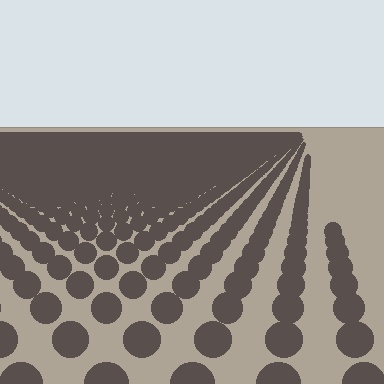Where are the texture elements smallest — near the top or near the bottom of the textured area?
Near the top.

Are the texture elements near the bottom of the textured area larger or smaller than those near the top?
Larger. Near the bottom, elements are closer to the viewer and appear at a bigger on-screen size.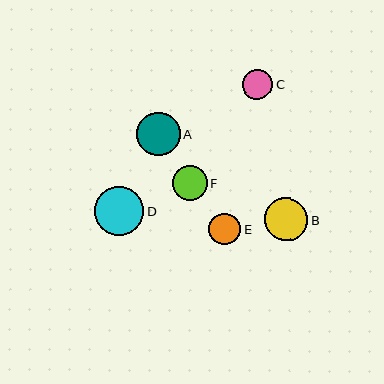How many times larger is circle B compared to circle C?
Circle B is approximately 1.4 times the size of circle C.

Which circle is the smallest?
Circle C is the smallest with a size of approximately 30 pixels.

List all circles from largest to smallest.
From largest to smallest: D, A, B, F, E, C.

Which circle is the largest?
Circle D is the largest with a size of approximately 49 pixels.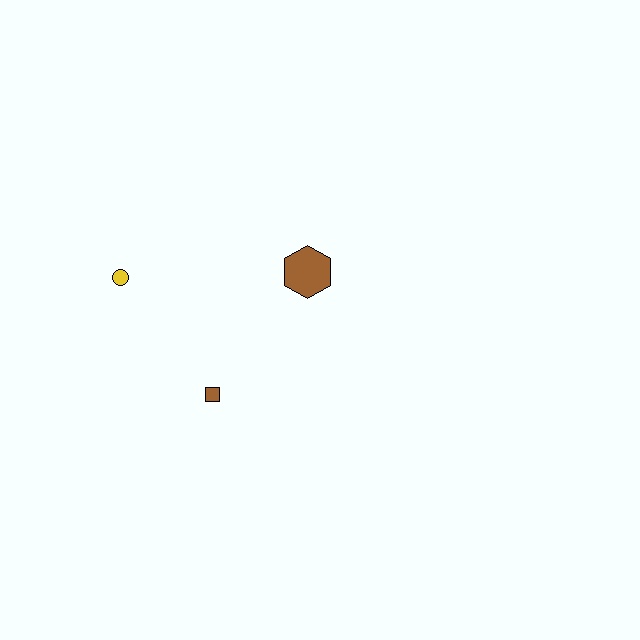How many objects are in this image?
There are 3 objects.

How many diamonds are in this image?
There are no diamonds.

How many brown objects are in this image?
There are 2 brown objects.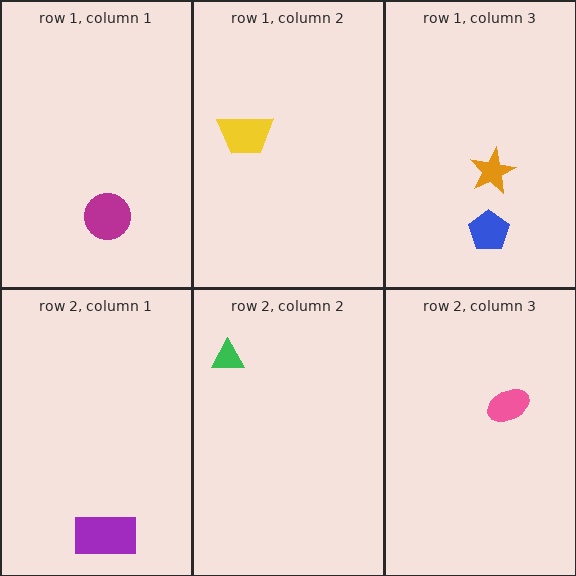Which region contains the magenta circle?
The row 1, column 1 region.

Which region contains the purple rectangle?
The row 2, column 1 region.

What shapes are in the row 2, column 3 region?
The pink ellipse.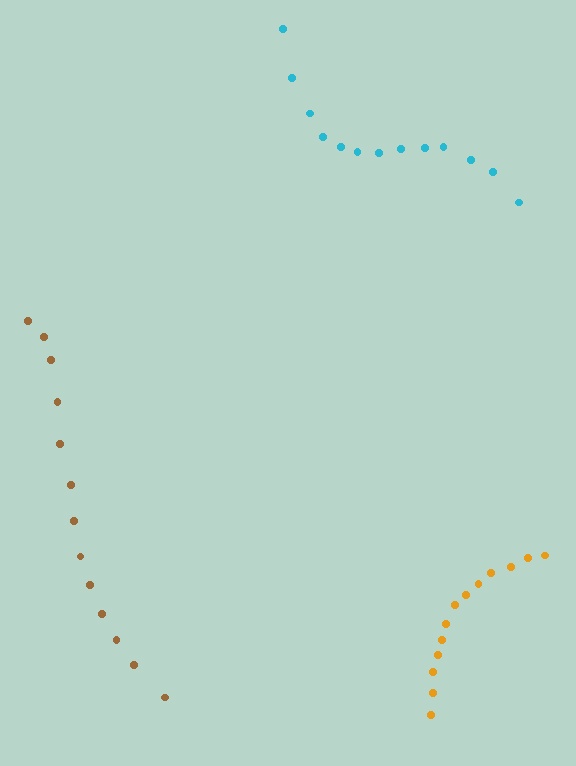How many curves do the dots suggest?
There are 3 distinct paths.